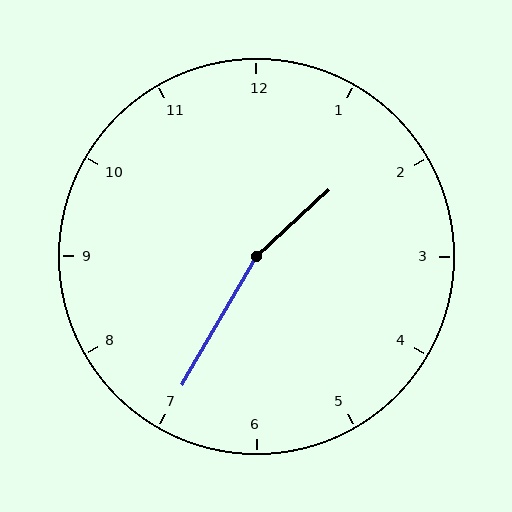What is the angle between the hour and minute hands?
Approximately 162 degrees.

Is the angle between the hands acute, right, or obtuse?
It is obtuse.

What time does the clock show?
1:35.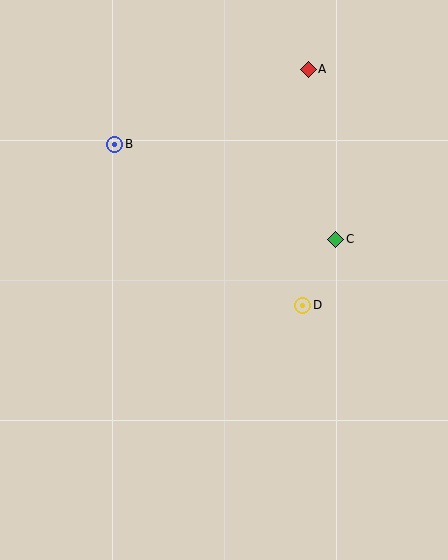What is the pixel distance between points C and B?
The distance between C and B is 240 pixels.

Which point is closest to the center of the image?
Point D at (303, 305) is closest to the center.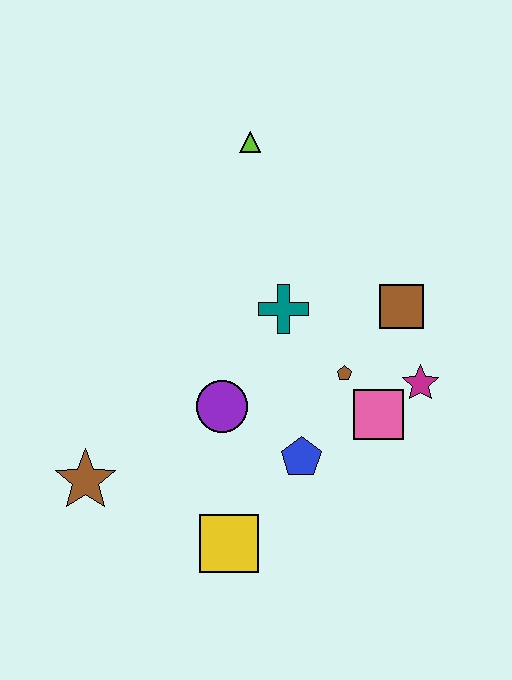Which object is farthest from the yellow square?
The lime triangle is farthest from the yellow square.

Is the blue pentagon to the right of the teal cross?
Yes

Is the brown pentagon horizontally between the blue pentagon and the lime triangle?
No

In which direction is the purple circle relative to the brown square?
The purple circle is to the left of the brown square.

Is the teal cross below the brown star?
No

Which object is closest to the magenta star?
The pink square is closest to the magenta star.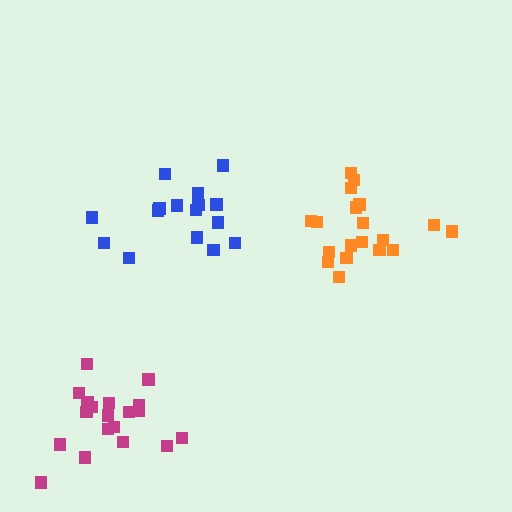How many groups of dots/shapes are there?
There are 3 groups.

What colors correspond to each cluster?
The clusters are colored: blue, magenta, orange.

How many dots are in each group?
Group 1: 16 dots, Group 2: 19 dots, Group 3: 19 dots (54 total).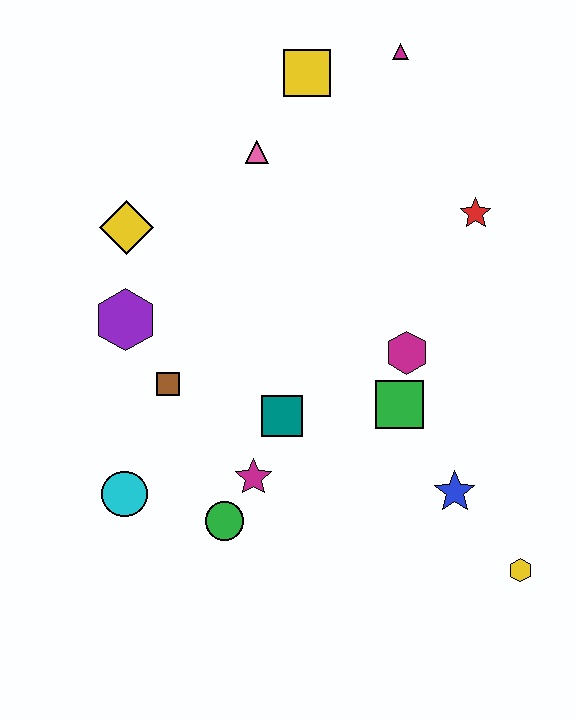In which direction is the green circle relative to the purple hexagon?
The green circle is below the purple hexagon.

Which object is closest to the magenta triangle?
The yellow square is closest to the magenta triangle.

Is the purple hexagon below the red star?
Yes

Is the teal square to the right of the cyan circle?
Yes